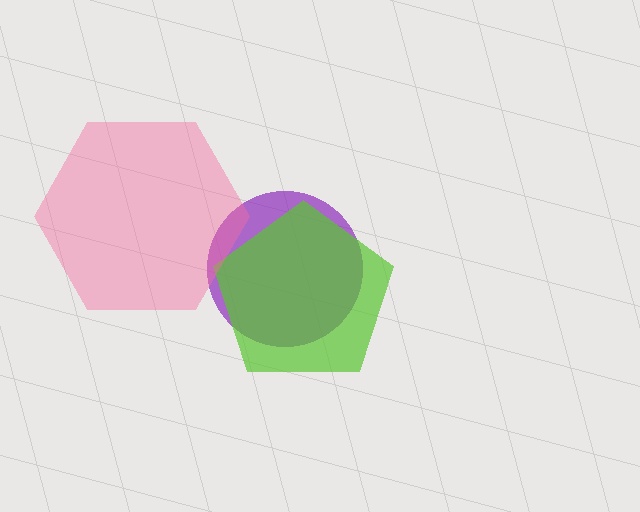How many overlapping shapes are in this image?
There are 3 overlapping shapes in the image.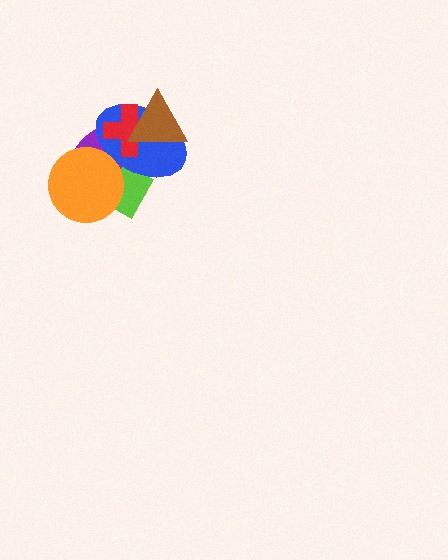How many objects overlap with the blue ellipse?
5 objects overlap with the blue ellipse.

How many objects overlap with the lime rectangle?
4 objects overlap with the lime rectangle.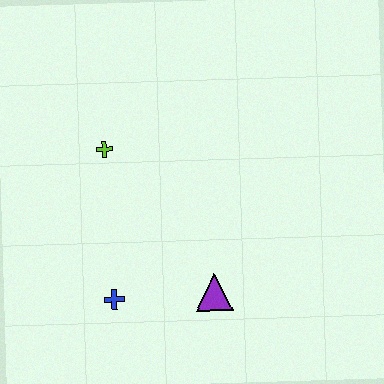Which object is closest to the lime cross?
The blue cross is closest to the lime cross.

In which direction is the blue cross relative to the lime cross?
The blue cross is below the lime cross.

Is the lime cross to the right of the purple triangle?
No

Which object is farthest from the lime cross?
The purple triangle is farthest from the lime cross.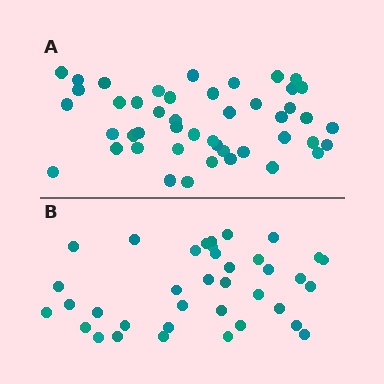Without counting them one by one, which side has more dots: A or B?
Region A (the top region) has more dots.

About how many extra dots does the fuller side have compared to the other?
Region A has roughly 8 or so more dots than region B.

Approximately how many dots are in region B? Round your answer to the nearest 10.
About 40 dots. (The exact count is 37, which rounds to 40.)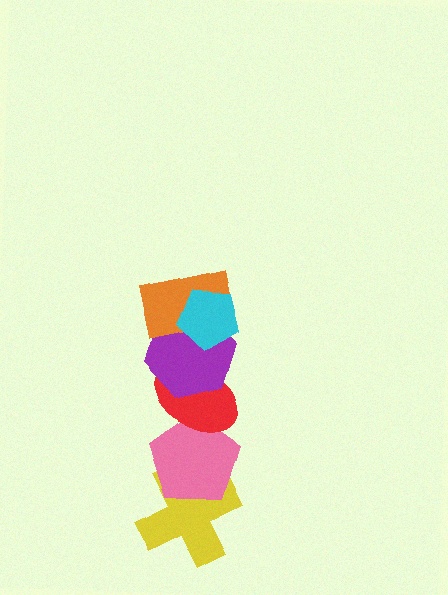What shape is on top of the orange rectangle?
The cyan pentagon is on top of the orange rectangle.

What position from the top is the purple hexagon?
The purple hexagon is 3rd from the top.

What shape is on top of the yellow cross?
The pink pentagon is on top of the yellow cross.